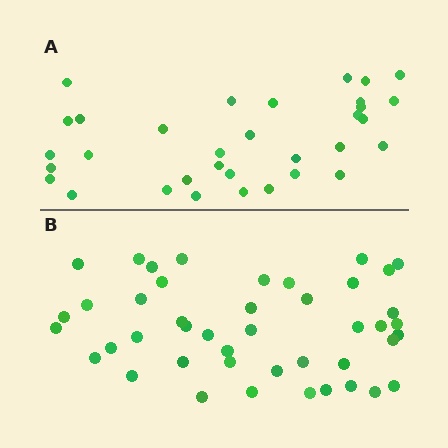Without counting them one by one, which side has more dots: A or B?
Region B (the bottom region) has more dots.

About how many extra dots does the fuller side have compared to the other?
Region B has roughly 12 or so more dots than region A.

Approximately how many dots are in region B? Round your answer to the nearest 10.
About 40 dots. (The exact count is 44, which rounds to 40.)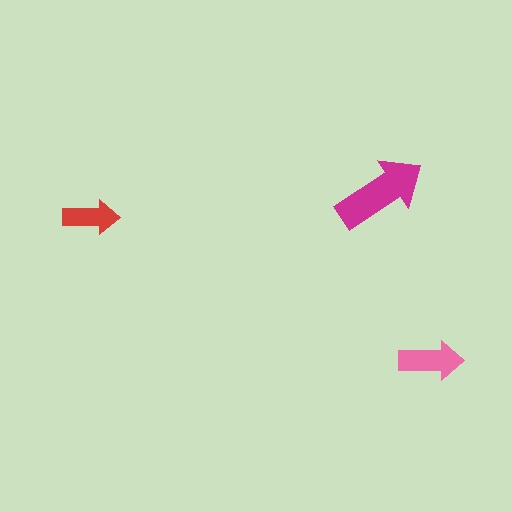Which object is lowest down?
The pink arrow is bottommost.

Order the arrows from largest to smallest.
the magenta one, the pink one, the red one.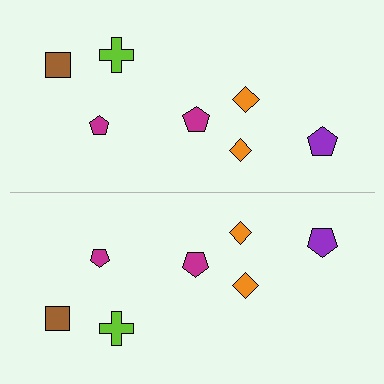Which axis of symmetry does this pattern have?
The pattern has a horizontal axis of symmetry running through the center of the image.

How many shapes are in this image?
There are 14 shapes in this image.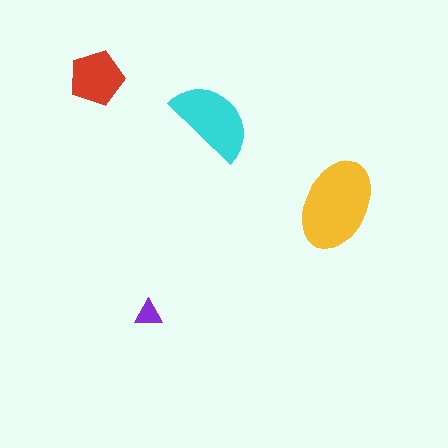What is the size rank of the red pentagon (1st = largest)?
3rd.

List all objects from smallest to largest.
The purple triangle, the red pentagon, the cyan semicircle, the yellow ellipse.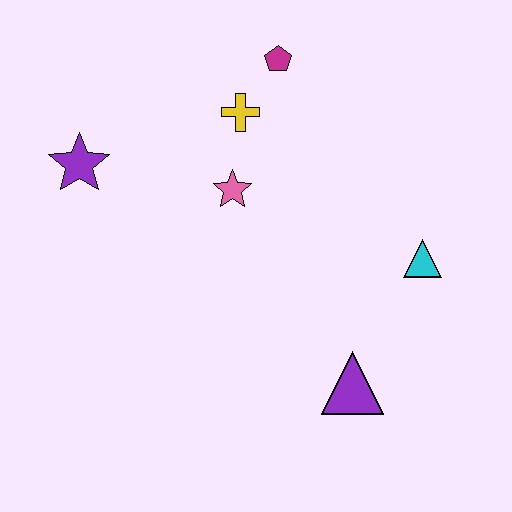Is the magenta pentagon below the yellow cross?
No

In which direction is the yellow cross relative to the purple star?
The yellow cross is to the right of the purple star.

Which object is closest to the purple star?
The pink star is closest to the purple star.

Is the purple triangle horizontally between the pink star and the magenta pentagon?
No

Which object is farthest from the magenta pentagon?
The purple triangle is farthest from the magenta pentagon.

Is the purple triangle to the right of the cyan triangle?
No